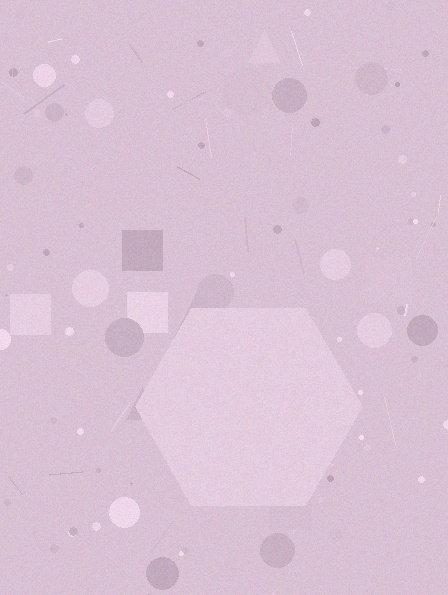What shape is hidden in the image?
A hexagon is hidden in the image.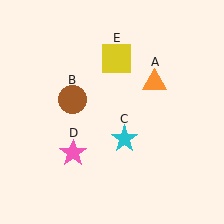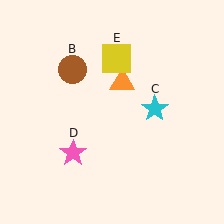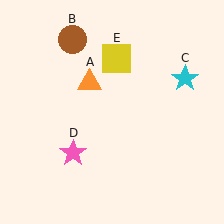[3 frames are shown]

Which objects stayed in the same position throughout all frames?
Pink star (object D) and yellow square (object E) remained stationary.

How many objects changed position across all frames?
3 objects changed position: orange triangle (object A), brown circle (object B), cyan star (object C).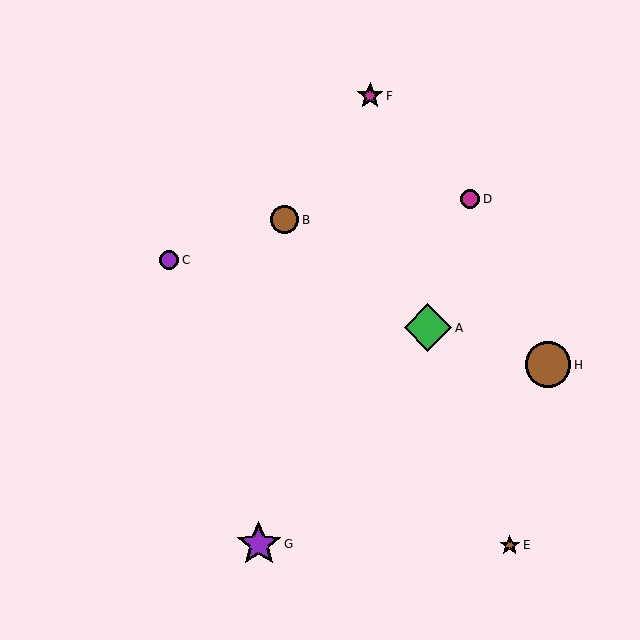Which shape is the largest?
The green diamond (labeled A) is the largest.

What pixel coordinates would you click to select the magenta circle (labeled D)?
Click at (470, 199) to select the magenta circle D.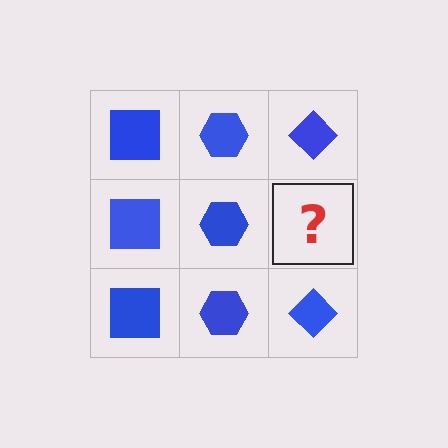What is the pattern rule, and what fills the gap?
The rule is that each column has a consistent shape. The gap should be filled with a blue diamond.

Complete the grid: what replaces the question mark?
The question mark should be replaced with a blue diamond.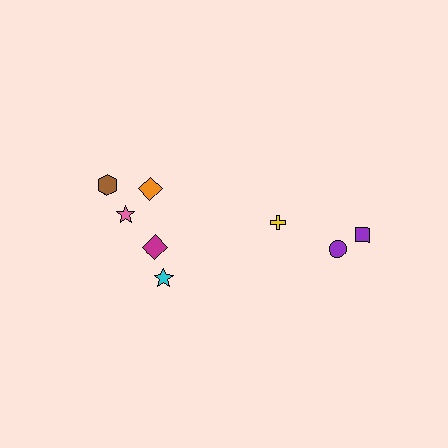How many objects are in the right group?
There are 3 objects.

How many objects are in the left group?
There are 5 objects.